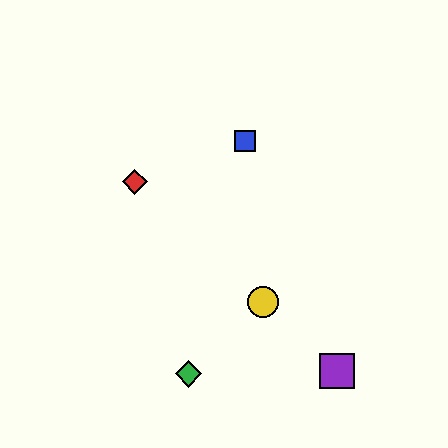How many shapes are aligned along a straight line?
3 shapes (the red diamond, the yellow circle, the purple square) are aligned along a straight line.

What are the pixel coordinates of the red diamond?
The red diamond is at (135, 182).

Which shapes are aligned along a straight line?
The red diamond, the yellow circle, the purple square are aligned along a straight line.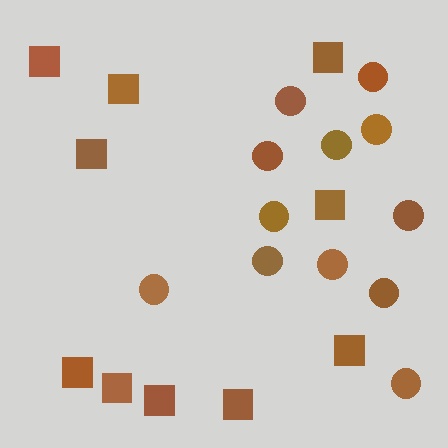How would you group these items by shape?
There are 2 groups: one group of squares (10) and one group of circles (12).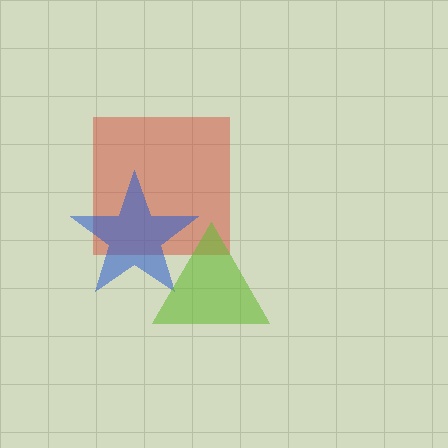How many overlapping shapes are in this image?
There are 3 overlapping shapes in the image.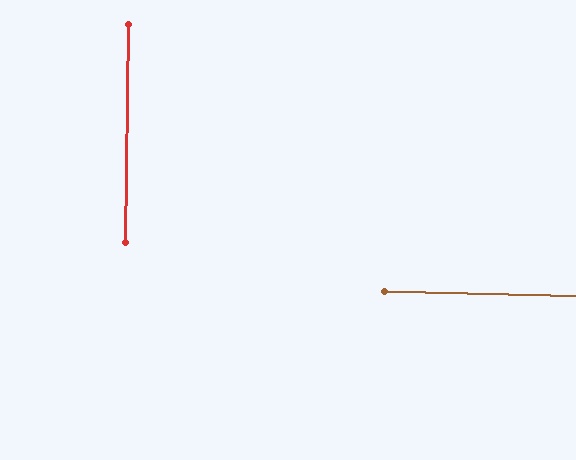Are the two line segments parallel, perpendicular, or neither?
Perpendicular — they meet at approximately 90°.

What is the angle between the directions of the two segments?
Approximately 90 degrees.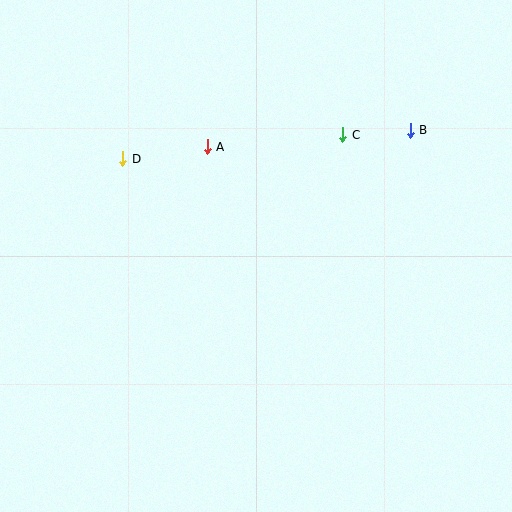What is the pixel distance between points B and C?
The distance between B and C is 68 pixels.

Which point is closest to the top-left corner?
Point D is closest to the top-left corner.